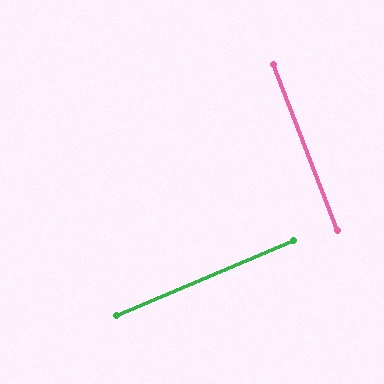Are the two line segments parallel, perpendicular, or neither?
Perpendicular — they meet at approximately 88°.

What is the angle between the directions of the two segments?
Approximately 88 degrees.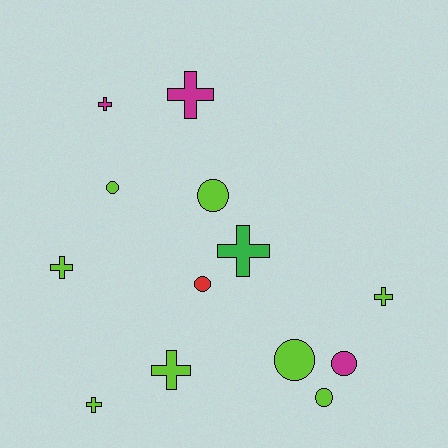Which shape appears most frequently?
Cross, with 7 objects.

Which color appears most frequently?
Lime, with 8 objects.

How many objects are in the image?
There are 13 objects.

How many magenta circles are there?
There is 1 magenta circle.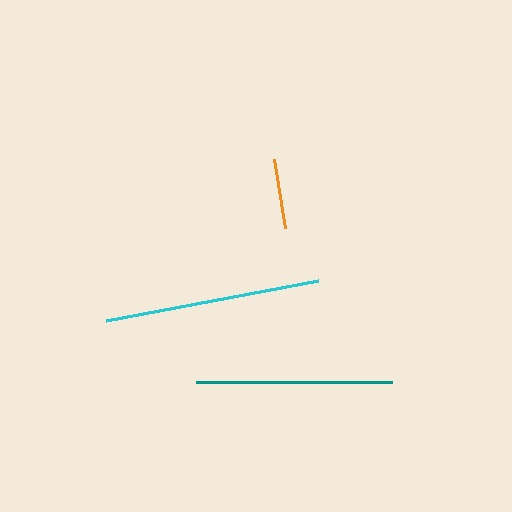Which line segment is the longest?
The cyan line is the longest at approximately 215 pixels.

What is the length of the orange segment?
The orange segment is approximately 70 pixels long.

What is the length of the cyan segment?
The cyan segment is approximately 215 pixels long.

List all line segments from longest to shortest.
From longest to shortest: cyan, teal, orange.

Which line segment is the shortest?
The orange line is the shortest at approximately 70 pixels.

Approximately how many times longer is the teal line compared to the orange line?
The teal line is approximately 2.8 times the length of the orange line.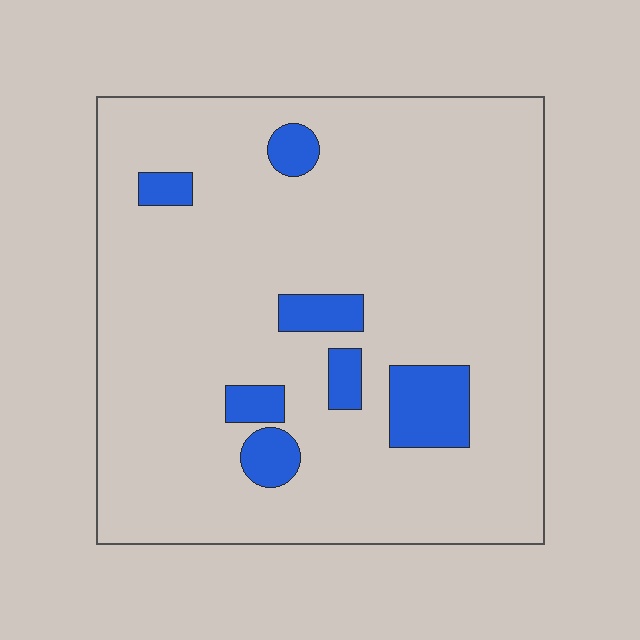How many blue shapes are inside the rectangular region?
7.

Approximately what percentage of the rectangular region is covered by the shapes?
Approximately 10%.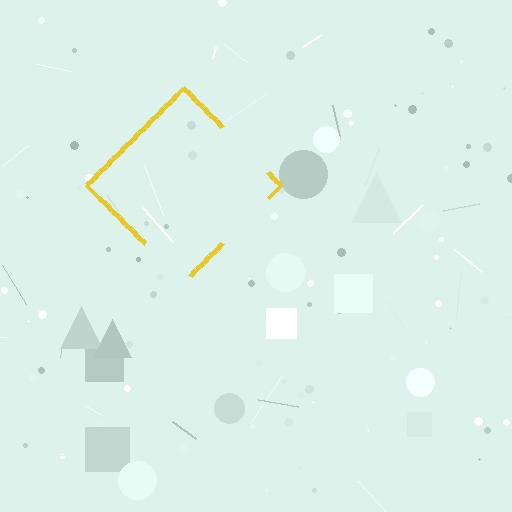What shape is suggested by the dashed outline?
The dashed outline suggests a diamond.